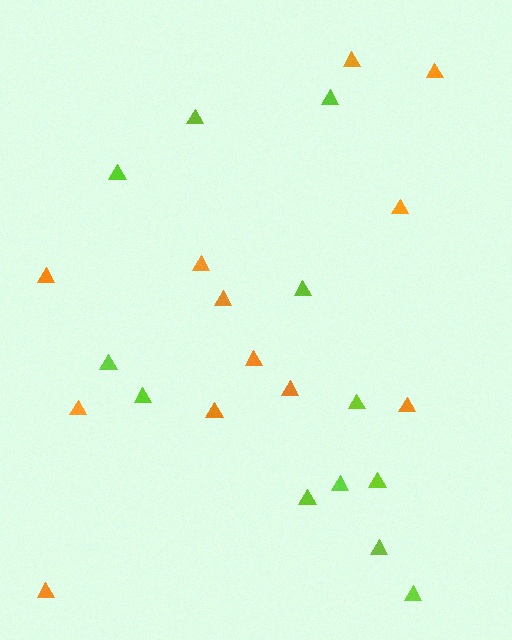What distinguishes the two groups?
There are 2 groups: one group of orange triangles (12) and one group of lime triangles (12).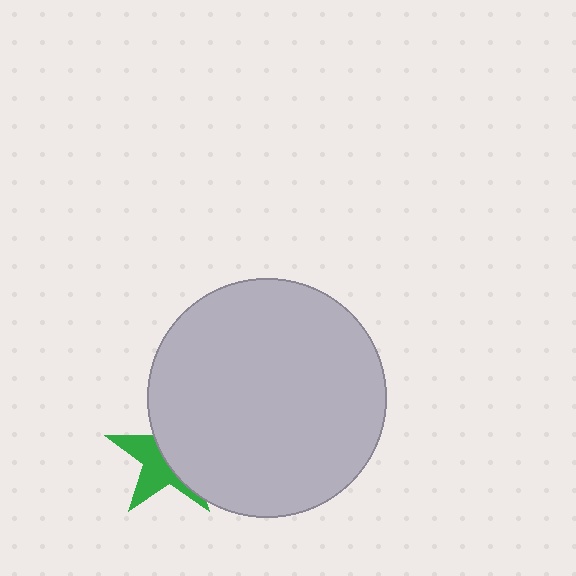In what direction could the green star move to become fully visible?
The green star could move left. That would shift it out from behind the light gray circle entirely.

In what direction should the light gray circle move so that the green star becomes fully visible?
The light gray circle should move right. That is the shortest direction to clear the overlap and leave the green star fully visible.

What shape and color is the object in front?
The object in front is a light gray circle.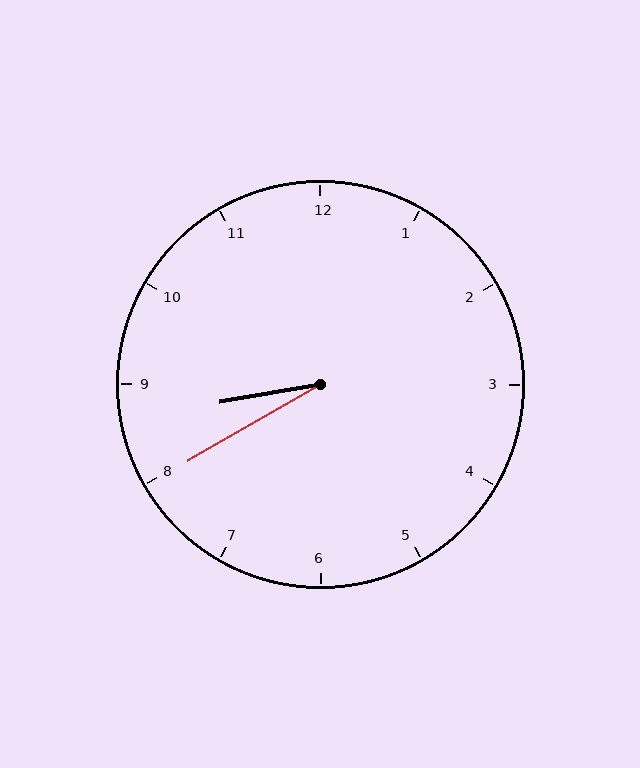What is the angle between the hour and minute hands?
Approximately 20 degrees.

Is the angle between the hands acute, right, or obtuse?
It is acute.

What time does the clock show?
8:40.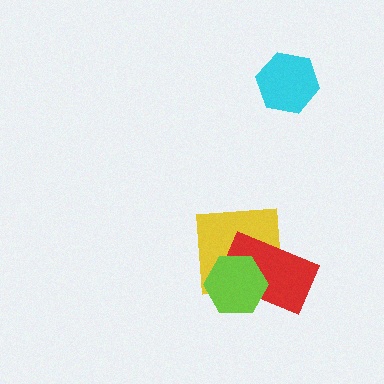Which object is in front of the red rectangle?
The lime hexagon is in front of the red rectangle.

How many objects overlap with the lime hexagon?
2 objects overlap with the lime hexagon.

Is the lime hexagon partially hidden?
No, no other shape covers it.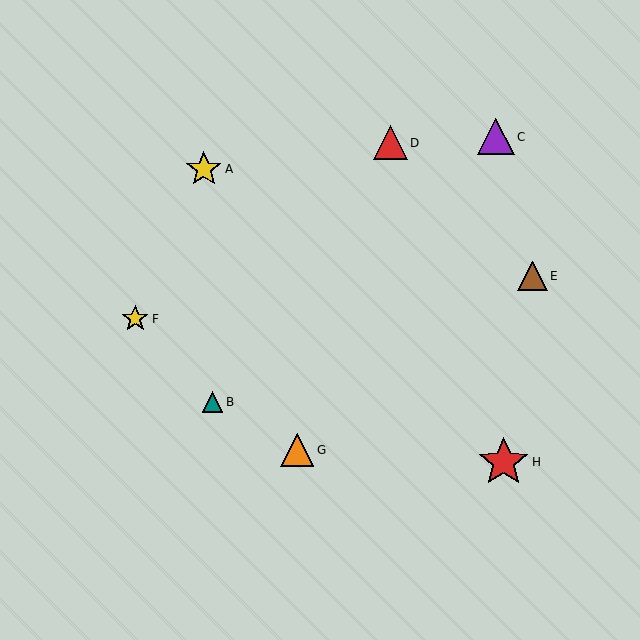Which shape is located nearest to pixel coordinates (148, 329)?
The yellow star (labeled F) at (135, 319) is nearest to that location.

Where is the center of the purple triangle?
The center of the purple triangle is at (496, 137).